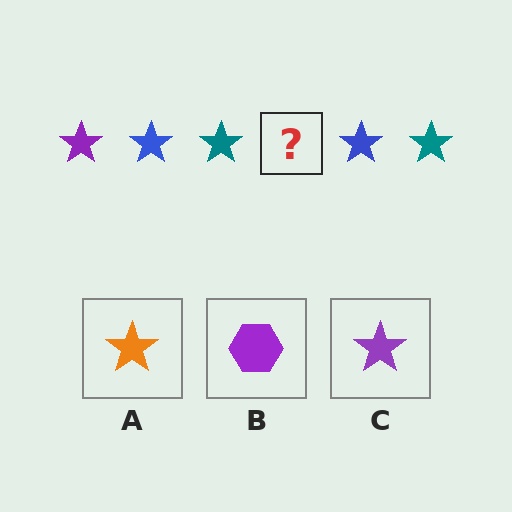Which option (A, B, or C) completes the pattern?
C.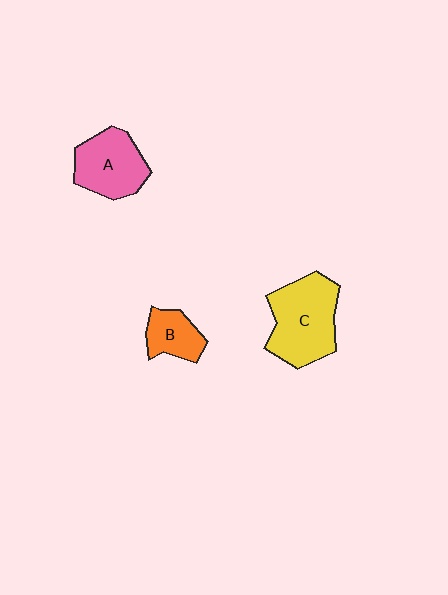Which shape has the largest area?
Shape C (yellow).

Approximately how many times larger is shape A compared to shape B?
Approximately 1.7 times.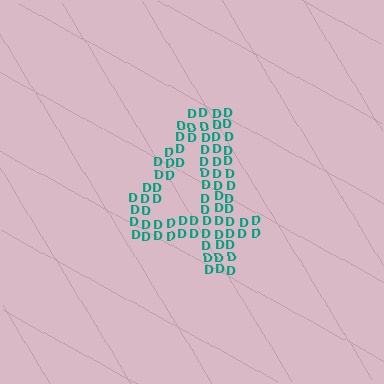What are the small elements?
The small elements are letter D's.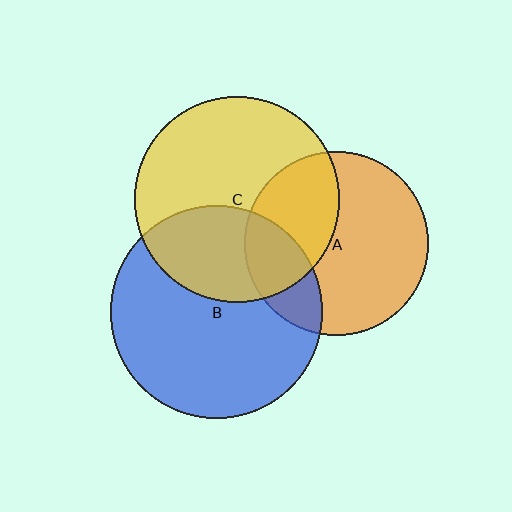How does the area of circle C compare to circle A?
Approximately 1.3 times.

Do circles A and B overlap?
Yes.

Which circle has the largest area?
Circle B (blue).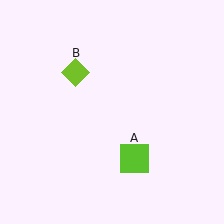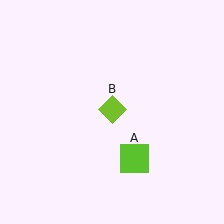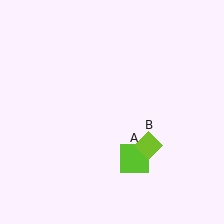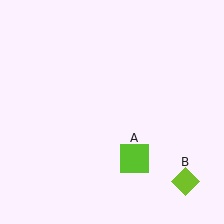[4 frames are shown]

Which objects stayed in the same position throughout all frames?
Lime square (object A) remained stationary.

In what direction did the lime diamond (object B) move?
The lime diamond (object B) moved down and to the right.